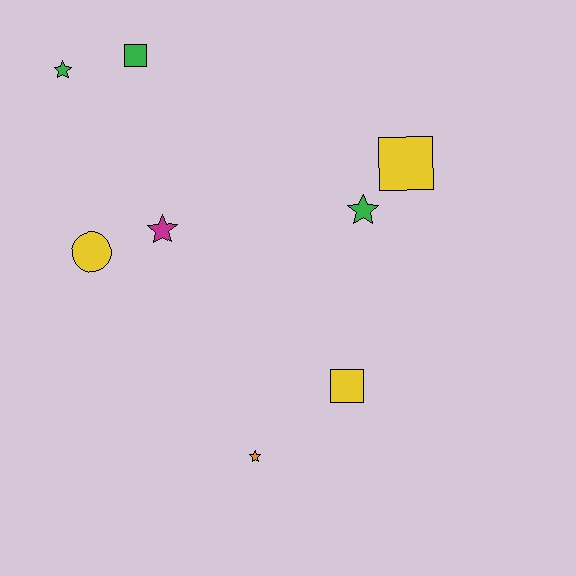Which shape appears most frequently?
Star, with 4 objects.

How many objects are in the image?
There are 8 objects.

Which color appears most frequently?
Green, with 3 objects.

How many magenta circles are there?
There are no magenta circles.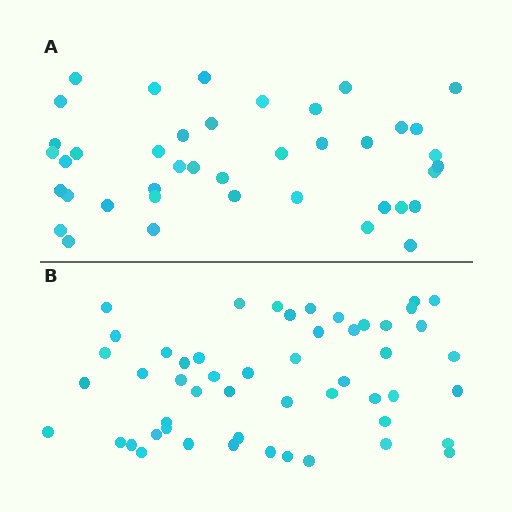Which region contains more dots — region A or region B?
Region B (the bottom region) has more dots.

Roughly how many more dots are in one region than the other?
Region B has roughly 12 or so more dots than region A.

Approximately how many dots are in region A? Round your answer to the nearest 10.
About 40 dots. (The exact count is 41, which rounds to 40.)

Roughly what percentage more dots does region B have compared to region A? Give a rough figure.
About 25% more.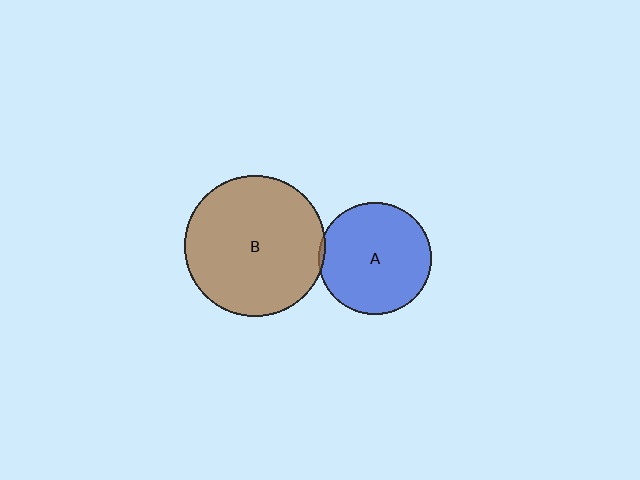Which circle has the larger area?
Circle B (brown).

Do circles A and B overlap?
Yes.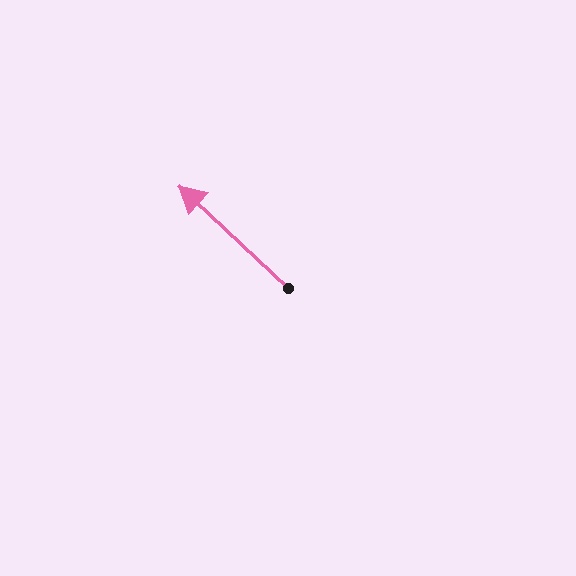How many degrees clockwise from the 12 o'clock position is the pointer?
Approximately 313 degrees.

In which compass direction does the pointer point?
Northwest.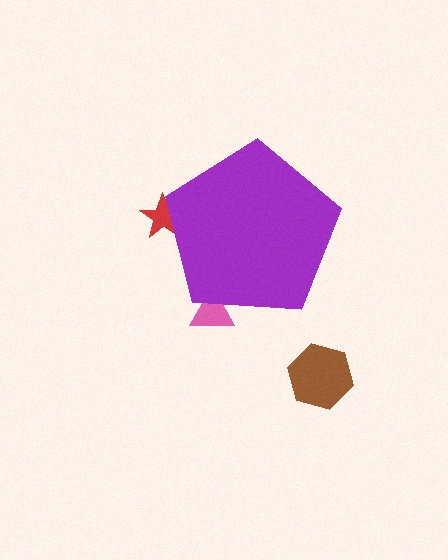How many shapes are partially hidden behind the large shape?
2 shapes are partially hidden.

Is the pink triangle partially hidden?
Yes, the pink triangle is partially hidden behind the purple pentagon.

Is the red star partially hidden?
Yes, the red star is partially hidden behind the purple pentagon.